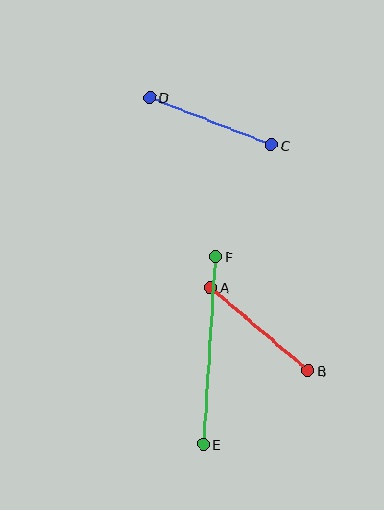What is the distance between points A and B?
The distance is approximately 128 pixels.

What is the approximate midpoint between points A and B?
The midpoint is at approximately (259, 329) pixels.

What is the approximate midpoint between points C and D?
The midpoint is at approximately (211, 121) pixels.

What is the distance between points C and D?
The distance is approximately 130 pixels.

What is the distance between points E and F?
The distance is approximately 188 pixels.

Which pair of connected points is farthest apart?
Points E and F are farthest apart.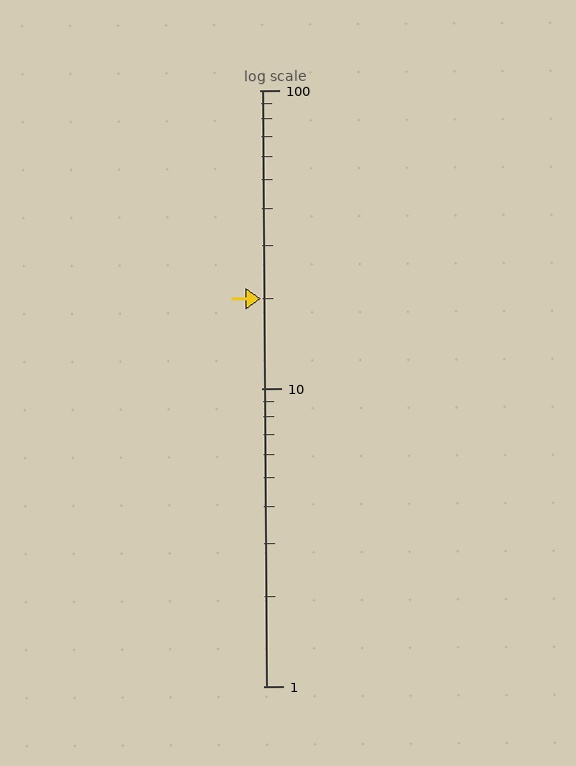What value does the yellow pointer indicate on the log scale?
The pointer indicates approximately 20.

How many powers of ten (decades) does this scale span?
The scale spans 2 decades, from 1 to 100.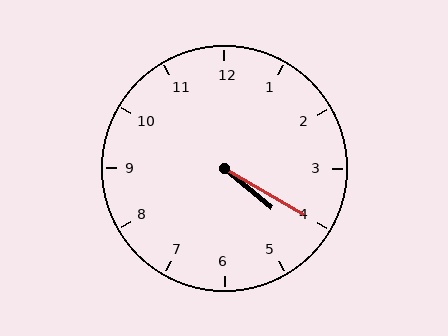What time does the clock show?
4:20.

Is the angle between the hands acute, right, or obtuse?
It is acute.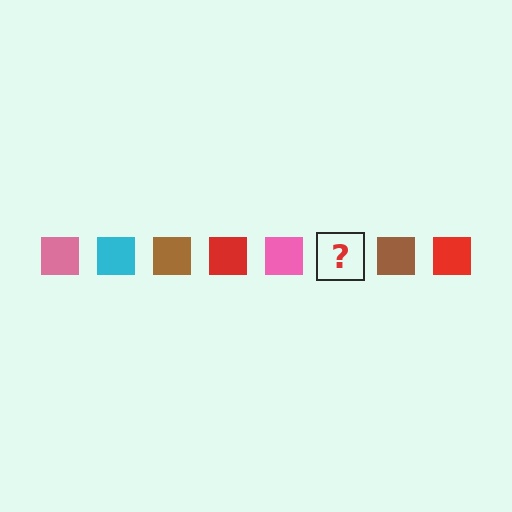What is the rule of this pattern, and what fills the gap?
The rule is that the pattern cycles through pink, cyan, brown, red squares. The gap should be filled with a cyan square.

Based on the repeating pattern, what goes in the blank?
The blank should be a cyan square.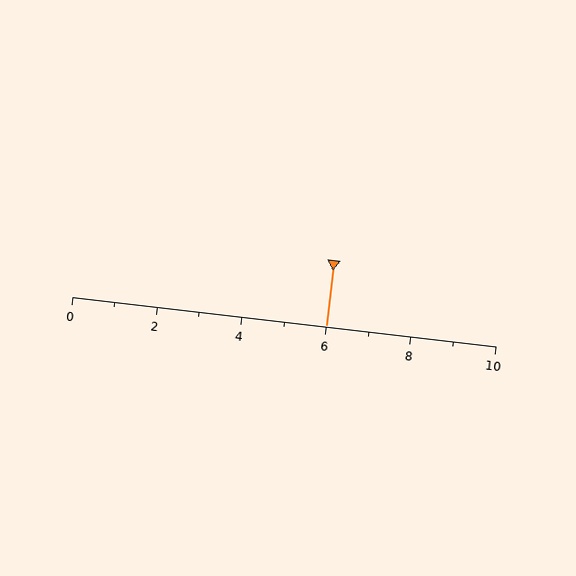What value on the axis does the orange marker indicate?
The marker indicates approximately 6.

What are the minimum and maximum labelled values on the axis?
The axis runs from 0 to 10.